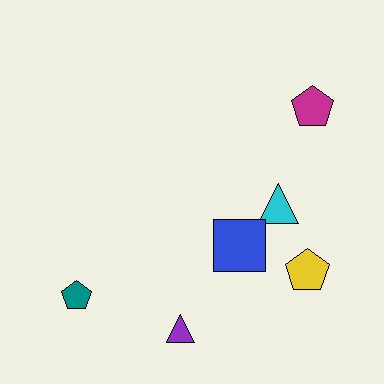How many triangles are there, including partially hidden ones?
There are 2 triangles.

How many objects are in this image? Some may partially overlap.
There are 6 objects.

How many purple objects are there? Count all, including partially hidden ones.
There is 1 purple object.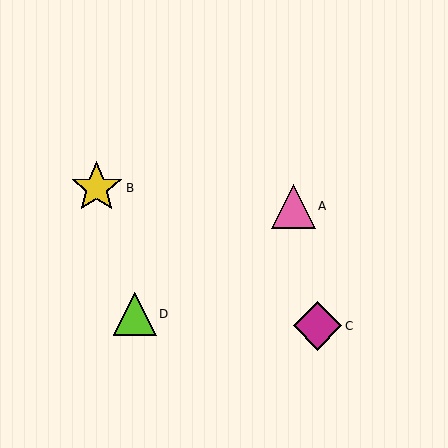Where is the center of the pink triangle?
The center of the pink triangle is at (294, 206).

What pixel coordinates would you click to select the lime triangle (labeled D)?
Click at (135, 314) to select the lime triangle D.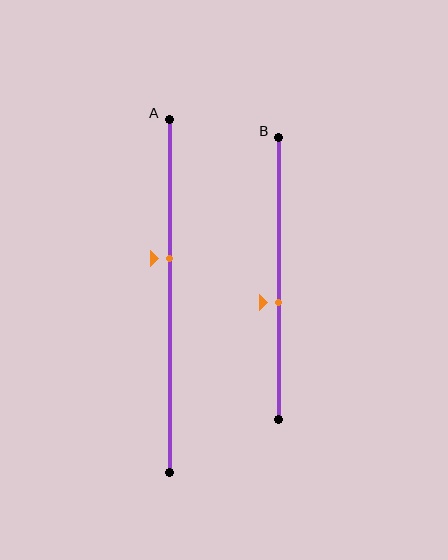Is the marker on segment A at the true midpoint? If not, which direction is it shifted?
No, the marker on segment A is shifted upward by about 11% of the segment length.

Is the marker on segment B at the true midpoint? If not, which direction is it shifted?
No, the marker on segment B is shifted downward by about 8% of the segment length.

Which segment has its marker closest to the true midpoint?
Segment B has its marker closest to the true midpoint.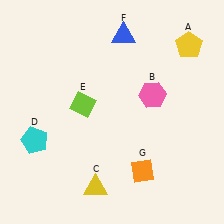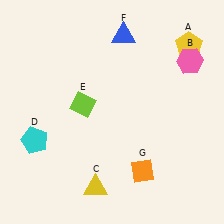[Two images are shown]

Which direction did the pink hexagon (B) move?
The pink hexagon (B) moved right.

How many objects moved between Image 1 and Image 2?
1 object moved between the two images.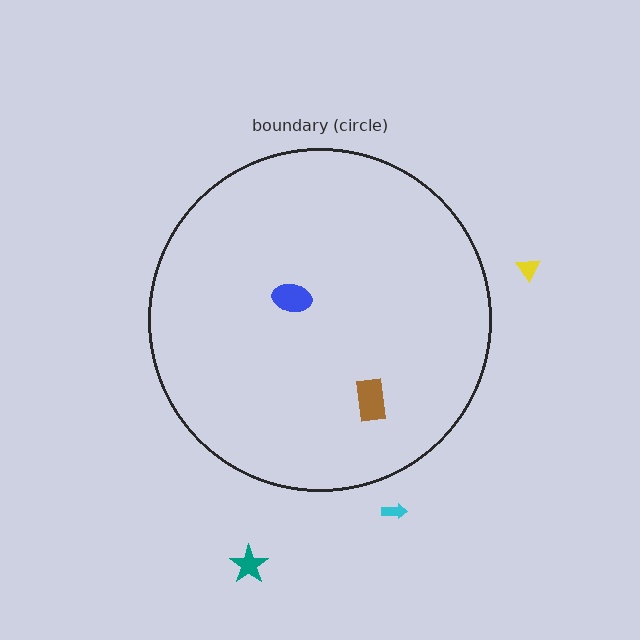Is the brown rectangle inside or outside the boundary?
Inside.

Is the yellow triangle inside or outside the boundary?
Outside.